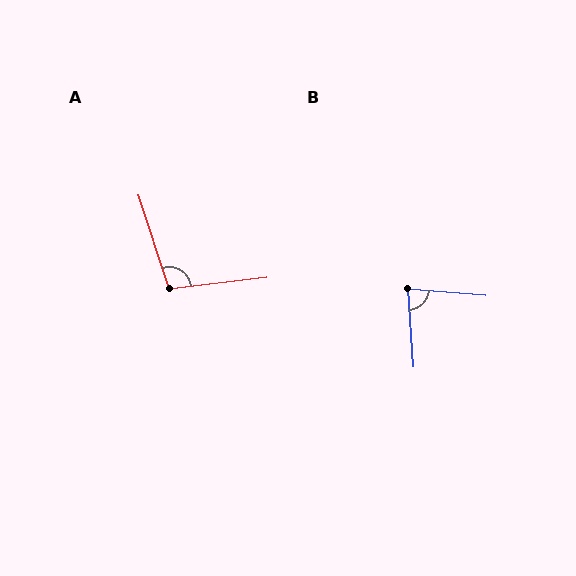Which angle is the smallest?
B, at approximately 81 degrees.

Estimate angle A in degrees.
Approximately 101 degrees.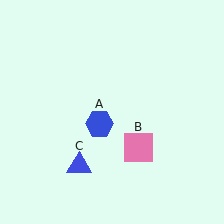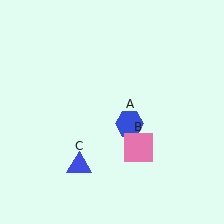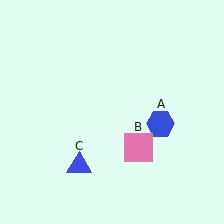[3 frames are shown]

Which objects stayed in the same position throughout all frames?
Pink square (object B) and blue triangle (object C) remained stationary.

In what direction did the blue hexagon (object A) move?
The blue hexagon (object A) moved right.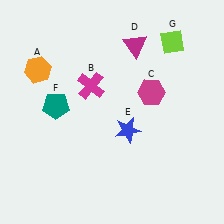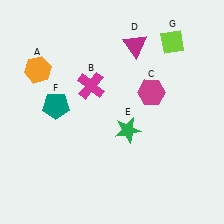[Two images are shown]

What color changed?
The star (E) changed from blue in Image 1 to green in Image 2.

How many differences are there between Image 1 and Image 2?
There is 1 difference between the two images.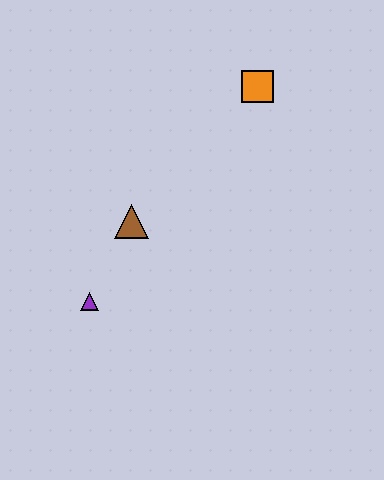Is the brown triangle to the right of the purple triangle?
Yes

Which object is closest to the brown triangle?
The purple triangle is closest to the brown triangle.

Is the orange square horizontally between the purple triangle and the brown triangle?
No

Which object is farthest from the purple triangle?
The orange square is farthest from the purple triangle.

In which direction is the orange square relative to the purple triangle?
The orange square is above the purple triangle.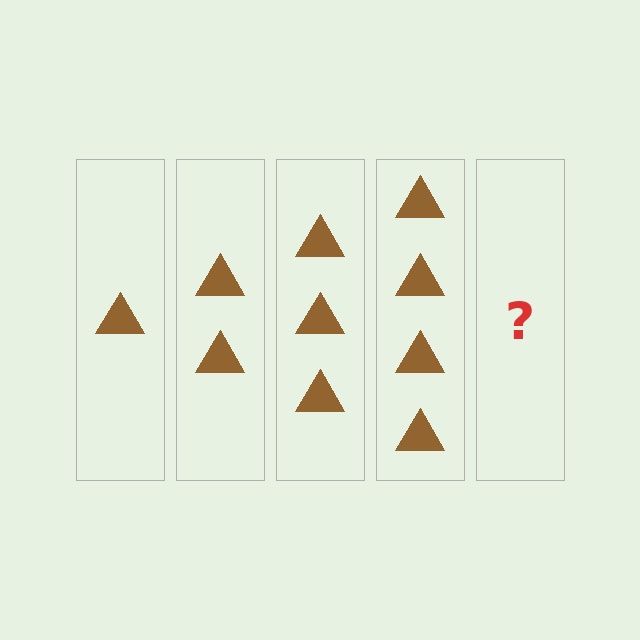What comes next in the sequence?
The next element should be 5 triangles.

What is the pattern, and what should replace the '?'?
The pattern is that each step adds one more triangle. The '?' should be 5 triangles.